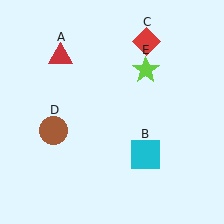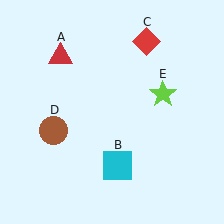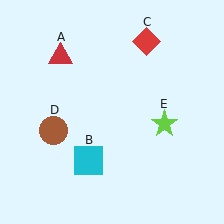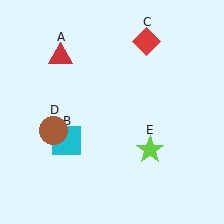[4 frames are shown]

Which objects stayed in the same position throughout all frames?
Red triangle (object A) and red diamond (object C) and brown circle (object D) remained stationary.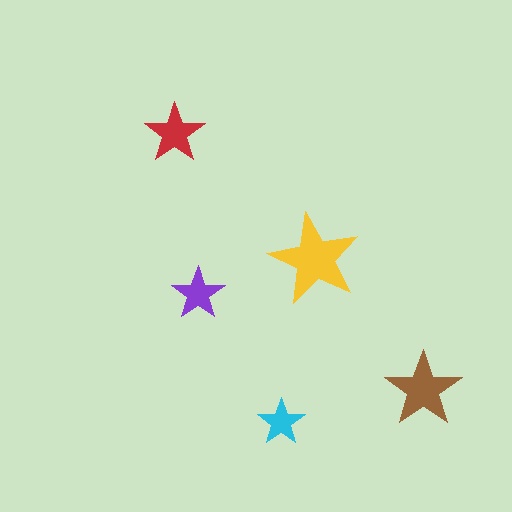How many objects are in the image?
There are 5 objects in the image.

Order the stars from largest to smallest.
the yellow one, the brown one, the red one, the purple one, the cyan one.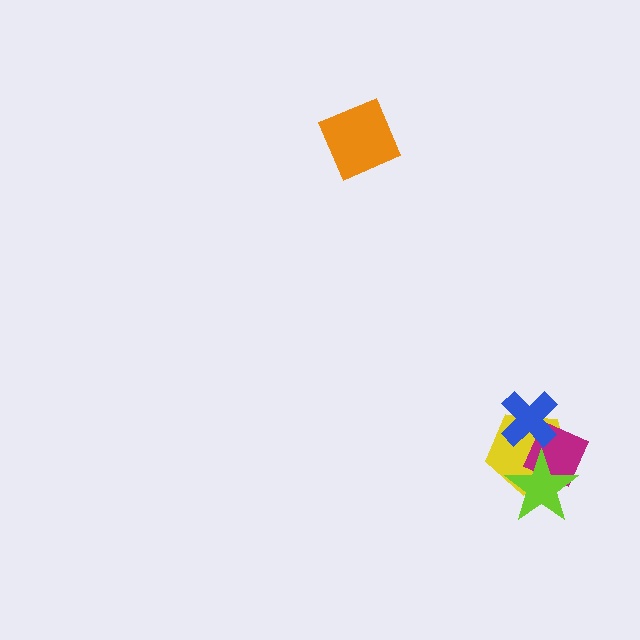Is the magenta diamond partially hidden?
Yes, it is partially covered by another shape.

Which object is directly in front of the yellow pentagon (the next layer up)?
The magenta diamond is directly in front of the yellow pentagon.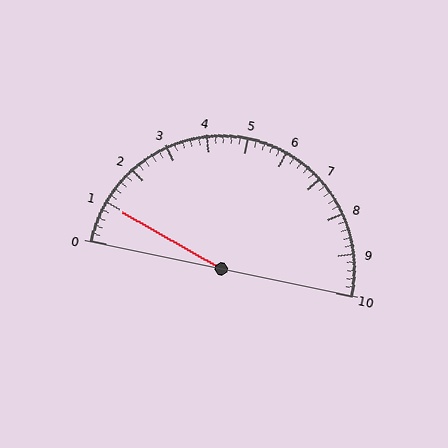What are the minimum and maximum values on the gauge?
The gauge ranges from 0 to 10.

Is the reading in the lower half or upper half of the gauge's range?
The reading is in the lower half of the range (0 to 10).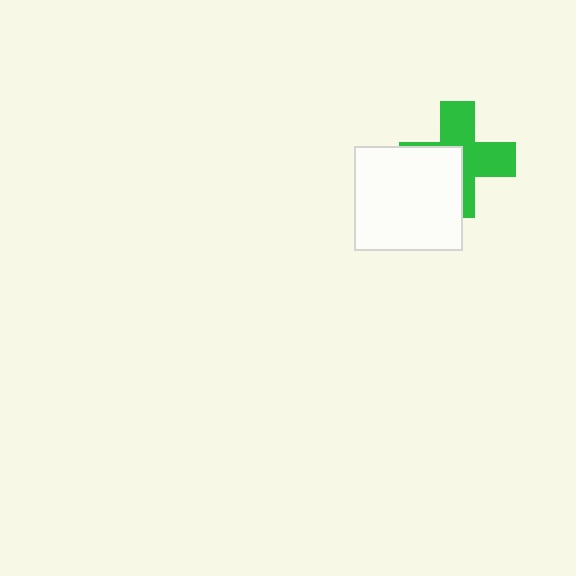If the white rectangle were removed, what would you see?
You would see the complete green cross.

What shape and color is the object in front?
The object in front is a white rectangle.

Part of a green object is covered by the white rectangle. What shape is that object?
It is a cross.